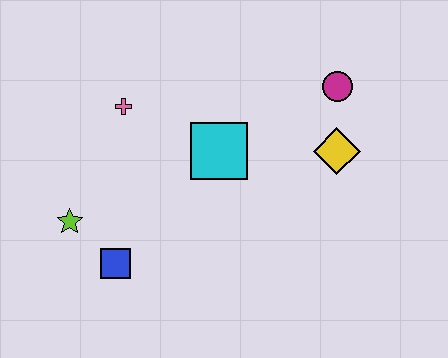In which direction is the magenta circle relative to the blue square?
The magenta circle is to the right of the blue square.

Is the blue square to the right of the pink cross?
No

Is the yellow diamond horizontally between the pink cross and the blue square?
No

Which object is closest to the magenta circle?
The yellow diamond is closest to the magenta circle.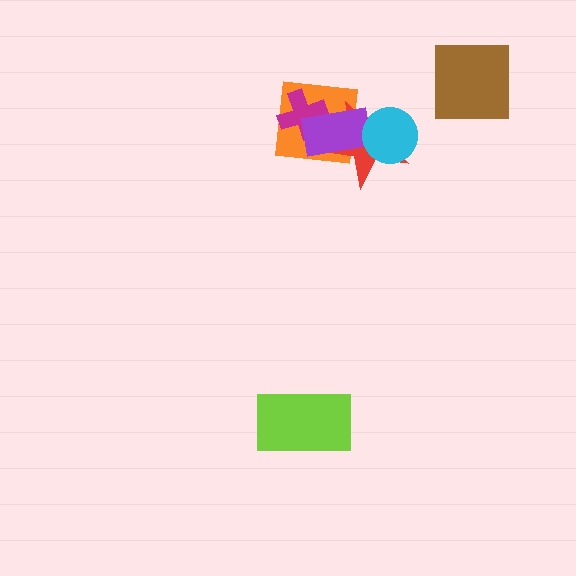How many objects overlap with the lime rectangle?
0 objects overlap with the lime rectangle.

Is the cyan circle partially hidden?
No, no other shape covers it.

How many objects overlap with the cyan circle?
2 objects overlap with the cyan circle.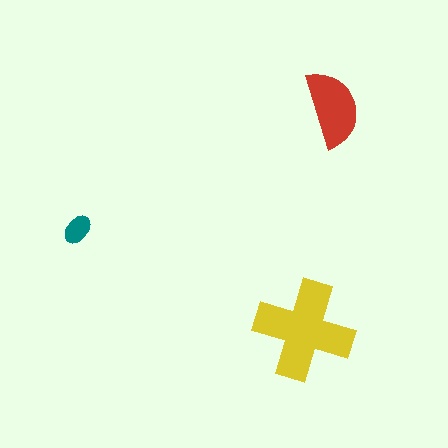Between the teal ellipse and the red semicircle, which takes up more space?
The red semicircle.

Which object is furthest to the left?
The teal ellipse is leftmost.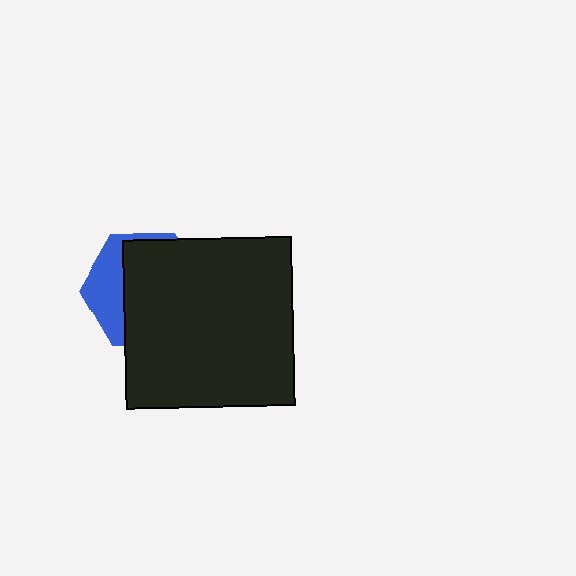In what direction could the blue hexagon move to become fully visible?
The blue hexagon could move left. That would shift it out from behind the black square entirely.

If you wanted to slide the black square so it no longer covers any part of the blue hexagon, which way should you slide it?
Slide it right — that is the most direct way to separate the two shapes.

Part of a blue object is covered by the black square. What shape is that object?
It is a hexagon.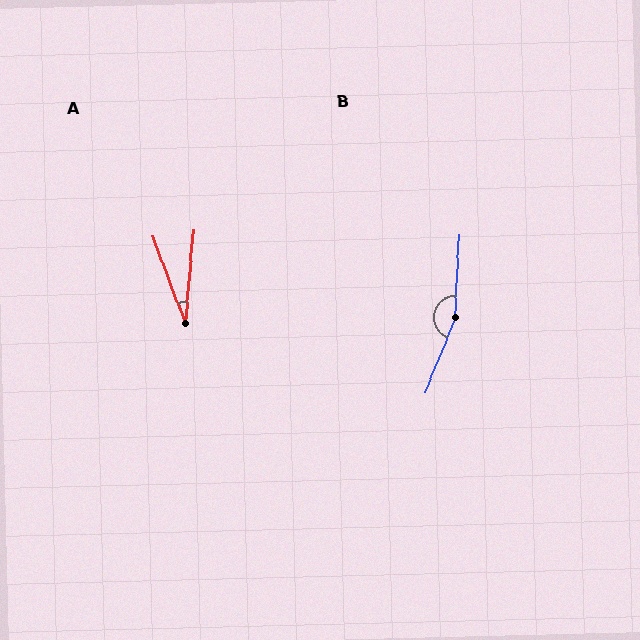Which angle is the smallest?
A, at approximately 26 degrees.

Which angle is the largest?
B, at approximately 161 degrees.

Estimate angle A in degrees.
Approximately 26 degrees.